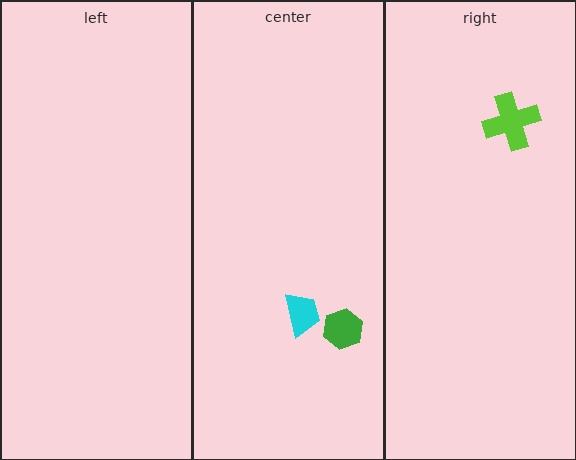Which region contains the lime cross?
The right region.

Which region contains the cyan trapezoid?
The center region.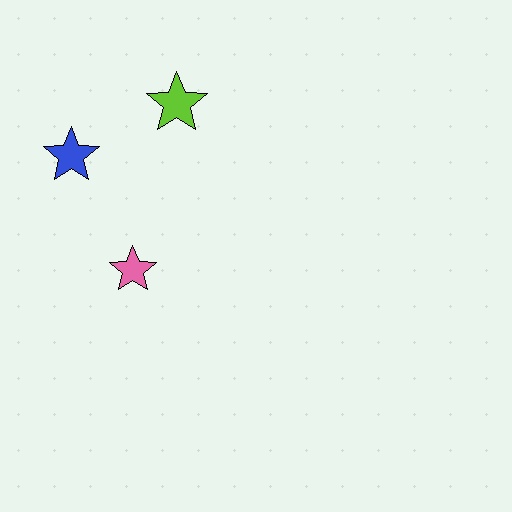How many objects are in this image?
There are 3 objects.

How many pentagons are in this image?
There are no pentagons.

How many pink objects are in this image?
There is 1 pink object.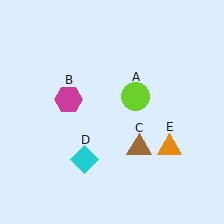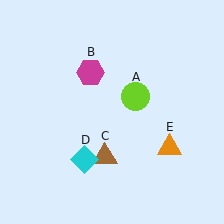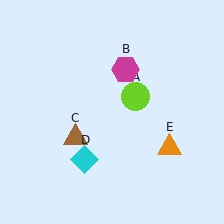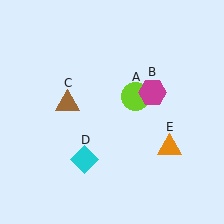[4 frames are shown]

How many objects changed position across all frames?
2 objects changed position: magenta hexagon (object B), brown triangle (object C).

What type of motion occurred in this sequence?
The magenta hexagon (object B), brown triangle (object C) rotated clockwise around the center of the scene.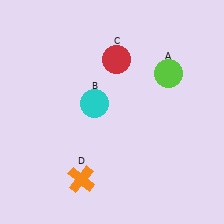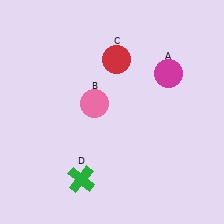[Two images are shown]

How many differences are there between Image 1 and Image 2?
There are 3 differences between the two images.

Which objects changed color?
A changed from lime to magenta. B changed from cyan to pink. D changed from orange to green.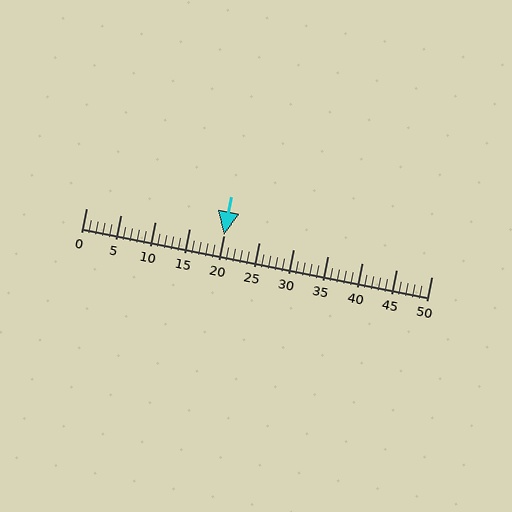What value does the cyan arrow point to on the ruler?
The cyan arrow points to approximately 20.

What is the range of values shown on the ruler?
The ruler shows values from 0 to 50.